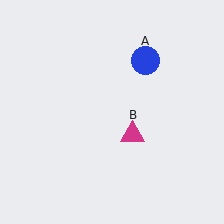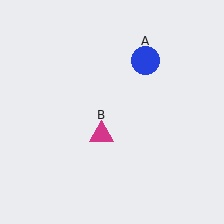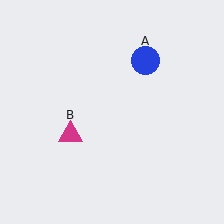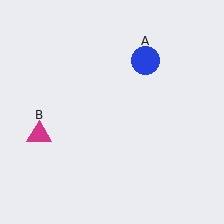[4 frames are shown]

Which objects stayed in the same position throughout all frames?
Blue circle (object A) remained stationary.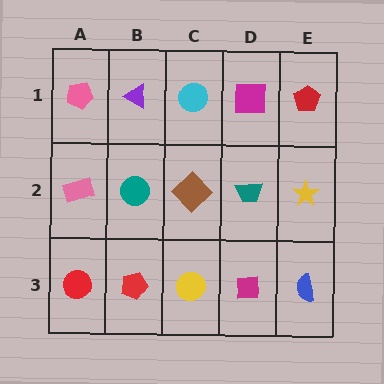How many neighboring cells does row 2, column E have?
3.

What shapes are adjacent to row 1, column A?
A pink rectangle (row 2, column A), a purple triangle (row 1, column B).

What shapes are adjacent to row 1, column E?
A yellow star (row 2, column E), a magenta square (row 1, column D).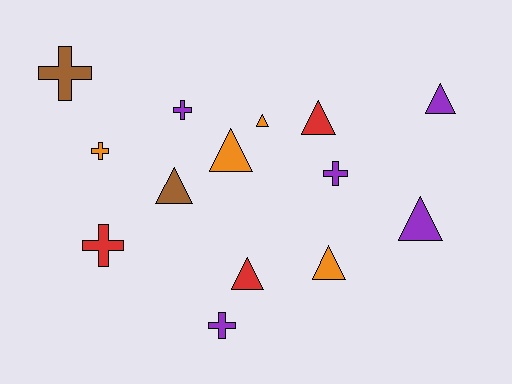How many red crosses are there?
There is 1 red cross.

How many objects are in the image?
There are 14 objects.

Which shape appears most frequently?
Triangle, with 8 objects.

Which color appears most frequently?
Purple, with 5 objects.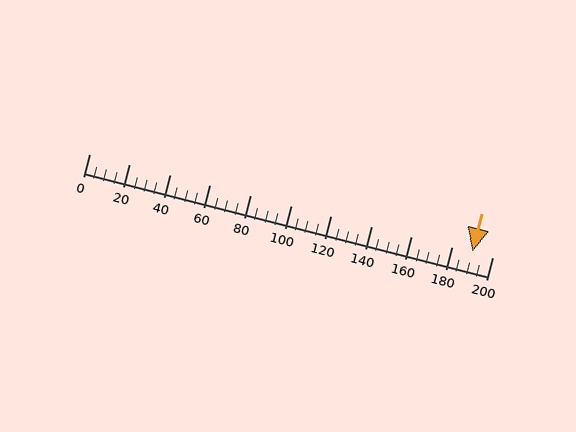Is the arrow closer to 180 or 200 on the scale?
The arrow is closer to 200.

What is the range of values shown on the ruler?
The ruler shows values from 0 to 200.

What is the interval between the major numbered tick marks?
The major tick marks are spaced 20 units apart.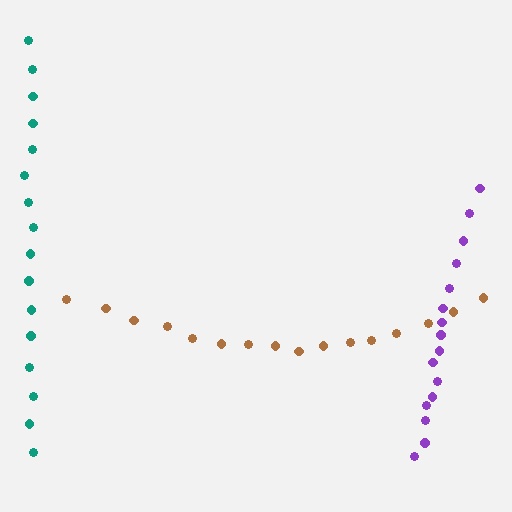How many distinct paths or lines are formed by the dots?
There are 3 distinct paths.